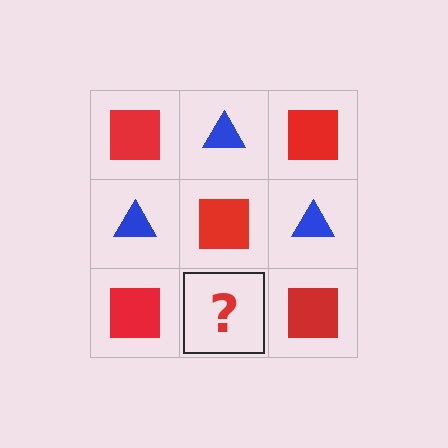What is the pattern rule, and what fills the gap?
The rule is that it alternates red square and blue triangle in a checkerboard pattern. The gap should be filled with a blue triangle.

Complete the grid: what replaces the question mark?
The question mark should be replaced with a blue triangle.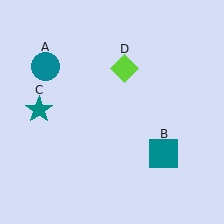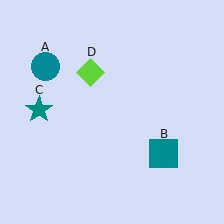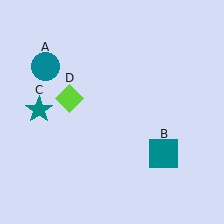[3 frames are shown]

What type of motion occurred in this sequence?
The lime diamond (object D) rotated counterclockwise around the center of the scene.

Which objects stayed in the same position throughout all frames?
Teal circle (object A) and teal square (object B) and teal star (object C) remained stationary.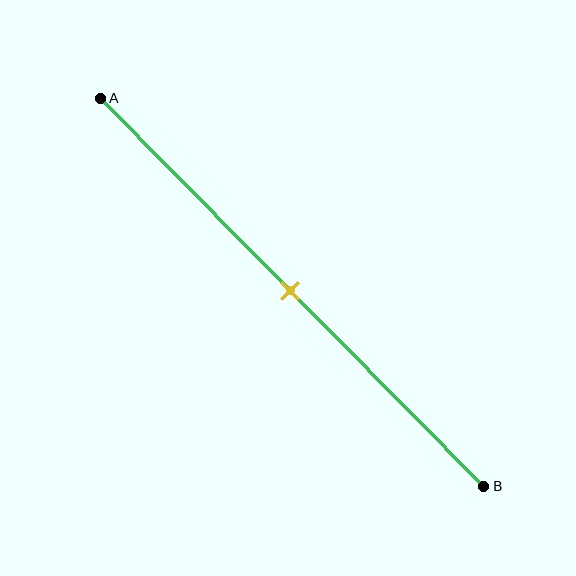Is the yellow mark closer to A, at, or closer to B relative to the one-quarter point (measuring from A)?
The yellow mark is closer to point B than the one-quarter point of segment AB.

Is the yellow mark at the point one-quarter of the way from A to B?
No, the mark is at about 50% from A, not at the 25% one-quarter point.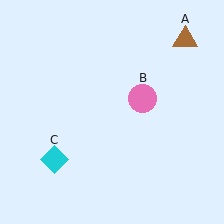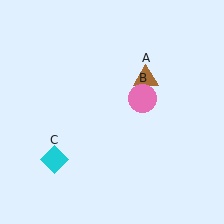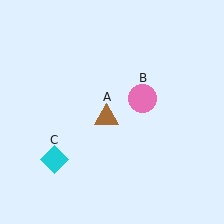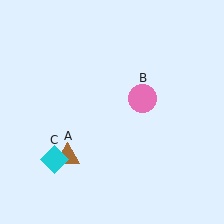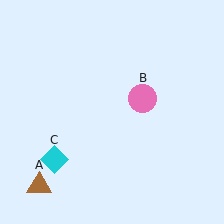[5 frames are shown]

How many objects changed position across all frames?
1 object changed position: brown triangle (object A).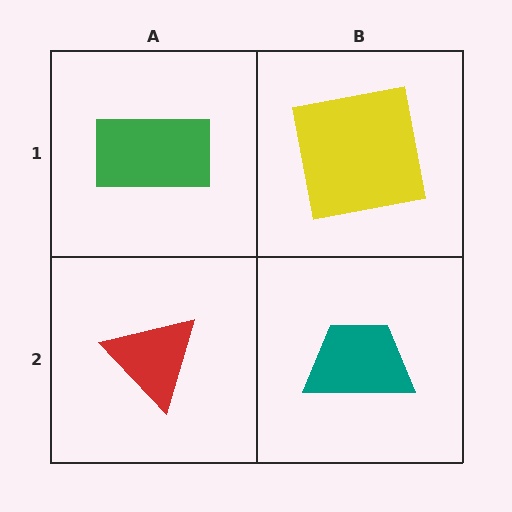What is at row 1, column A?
A green rectangle.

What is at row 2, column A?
A red triangle.